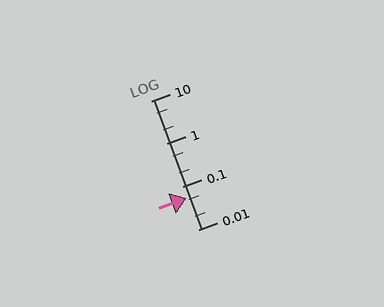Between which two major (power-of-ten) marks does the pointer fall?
The pointer is between 0.01 and 0.1.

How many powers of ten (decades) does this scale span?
The scale spans 3 decades, from 0.01 to 10.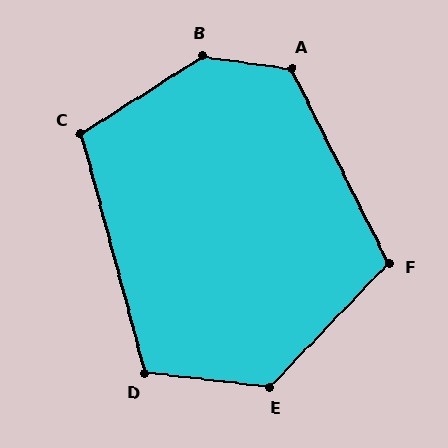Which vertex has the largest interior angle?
B, at approximately 139 degrees.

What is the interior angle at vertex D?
Approximately 111 degrees (obtuse).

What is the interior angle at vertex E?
Approximately 128 degrees (obtuse).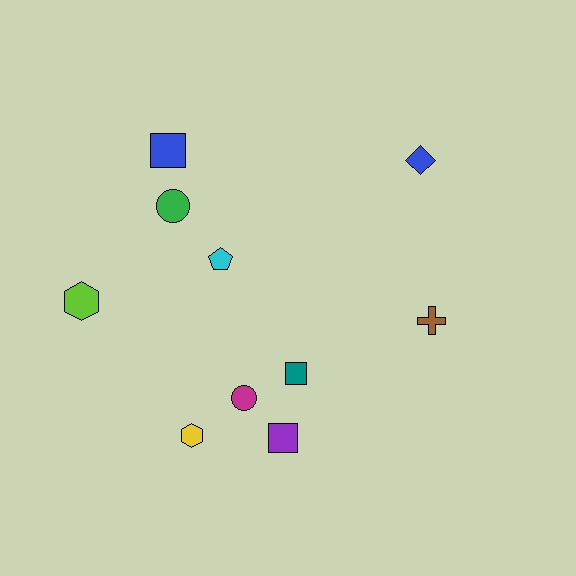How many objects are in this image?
There are 10 objects.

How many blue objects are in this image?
There are 2 blue objects.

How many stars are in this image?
There are no stars.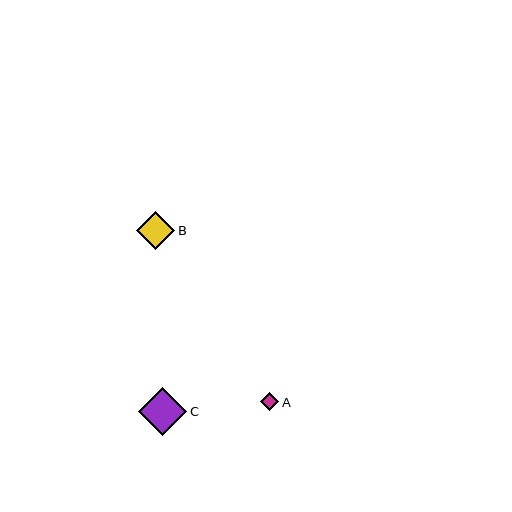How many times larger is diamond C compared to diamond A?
Diamond C is approximately 2.6 times the size of diamond A.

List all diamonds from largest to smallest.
From largest to smallest: C, B, A.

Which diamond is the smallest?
Diamond A is the smallest with a size of approximately 19 pixels.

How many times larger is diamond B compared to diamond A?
Diamond B is approximately 2.1 times the size of diamond A.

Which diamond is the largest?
Diamond C is the largest with a size of approximately 48 pixels.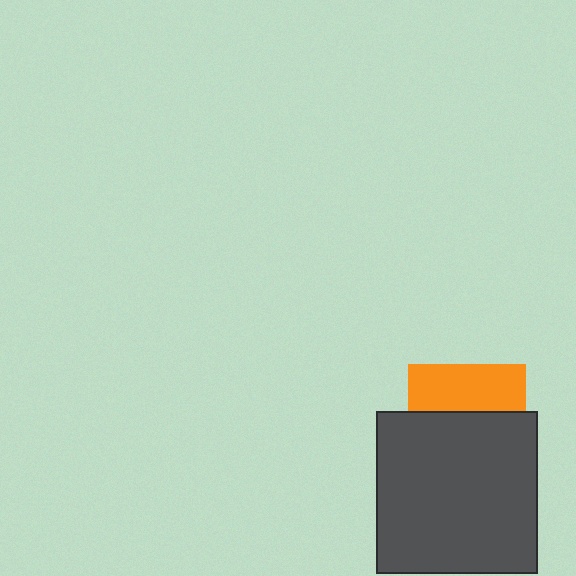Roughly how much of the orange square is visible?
A small part of it is visible (roughly 40%).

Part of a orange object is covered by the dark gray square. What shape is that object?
It is a square.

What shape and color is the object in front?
The object in front is a dark gray square.